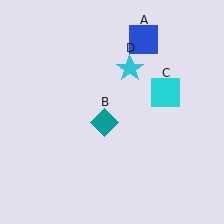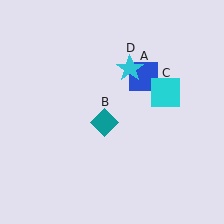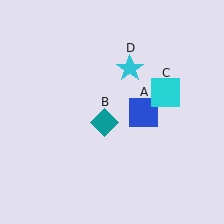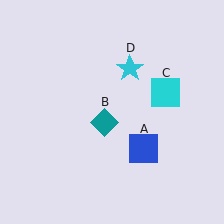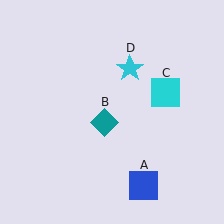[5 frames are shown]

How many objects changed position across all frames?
1 object changed position: blue square (object A).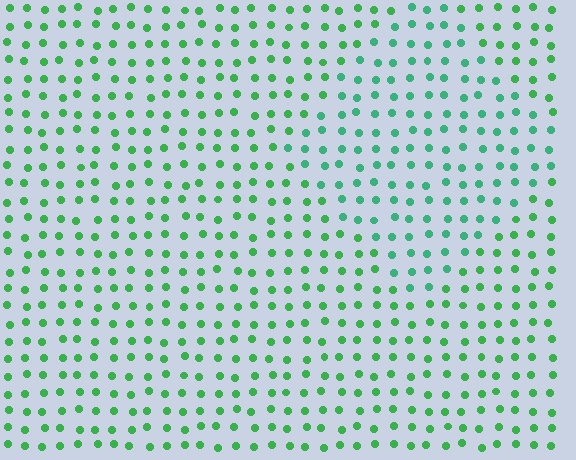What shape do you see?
I see a diamond.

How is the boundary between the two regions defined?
The boundary is defined purely by a slight shift in hue (about 25 degrees). Spacing, size, and orientation are identical on both sides.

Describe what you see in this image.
The image is filled with small green elements in a uniform arrangement. A diamond-shaped region is visible where the elements are tinted to a slightly different hue, forming a subtle color boundary.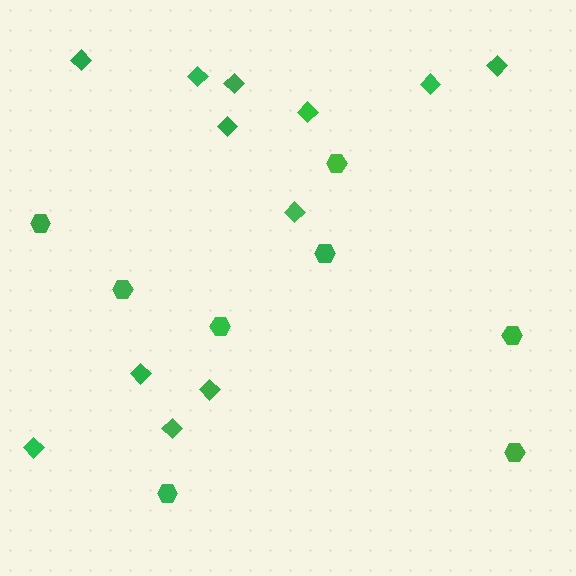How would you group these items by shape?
There are 2 groups: one group of diamonds (12) and one group of hexagons (8).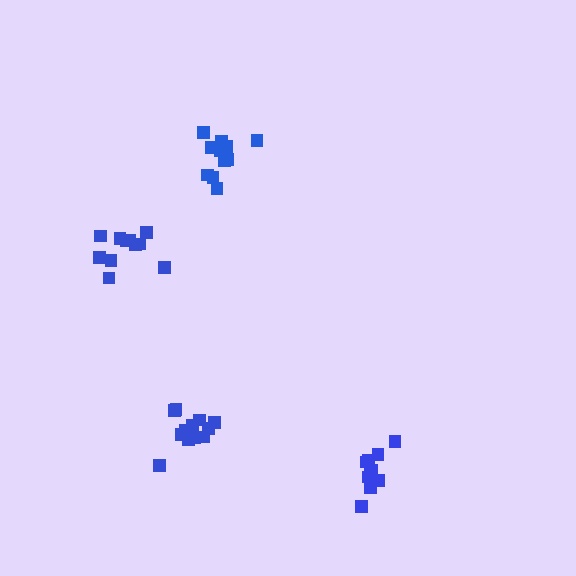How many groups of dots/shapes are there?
There are 4 groups.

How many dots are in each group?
Group 1: 14 dots, Group 2: 11 dots, Group 3: 11 dots, Group 4: 10 dots (46 total).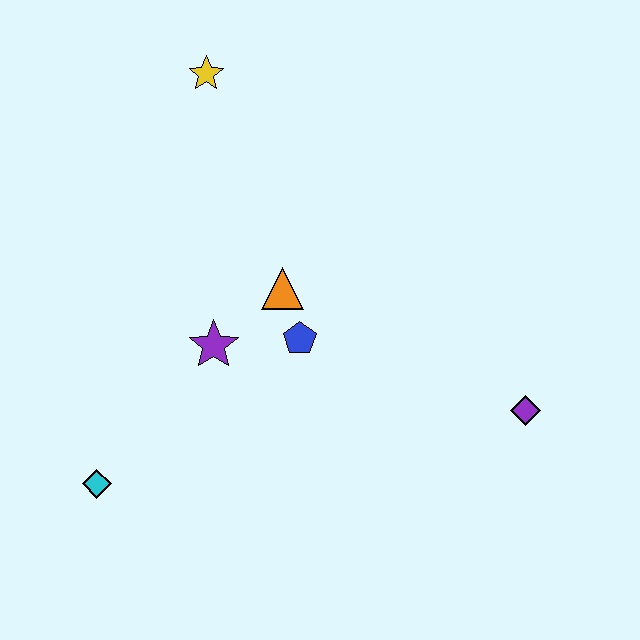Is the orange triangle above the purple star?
Yes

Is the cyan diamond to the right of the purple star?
No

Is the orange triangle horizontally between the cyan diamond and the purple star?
No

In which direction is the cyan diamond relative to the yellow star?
The cyan diamond is below the yellow star.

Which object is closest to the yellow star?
The orange triangle is closest to the yellow star.